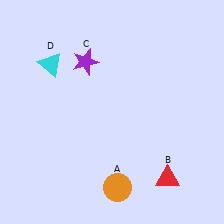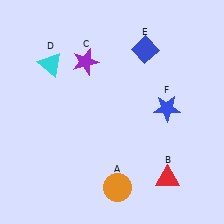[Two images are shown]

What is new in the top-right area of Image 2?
A blue star (F) was added in the top-right area of Image 2.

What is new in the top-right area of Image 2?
A blue diamond (E) was added in the top-right area of Image 2.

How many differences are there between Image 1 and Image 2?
There are 2 differences between the two images.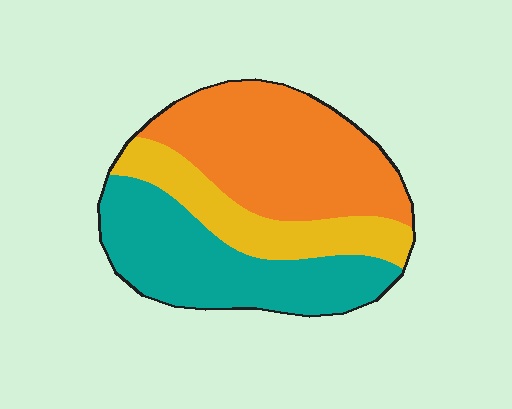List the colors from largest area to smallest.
From largest to smallest: orange, teal, yellow.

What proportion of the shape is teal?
Teal covers roughly 35% of the shape.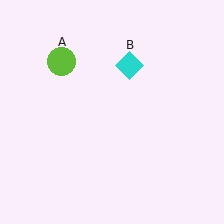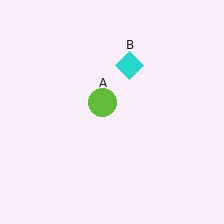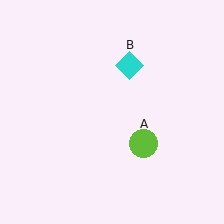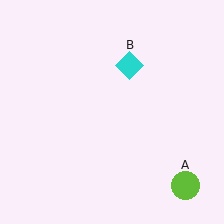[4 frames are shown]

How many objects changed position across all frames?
1 object changed position: lime circle (object A).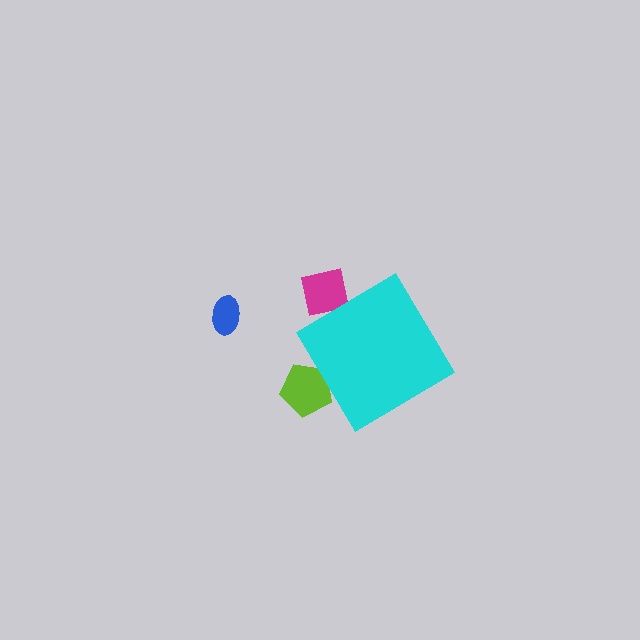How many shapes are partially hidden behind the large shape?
2 shapes are partially hidden.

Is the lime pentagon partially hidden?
Yes, the lime pentagon is partially hidden behind the cyan diamond.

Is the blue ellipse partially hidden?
No, the blue ellipse is fully visible.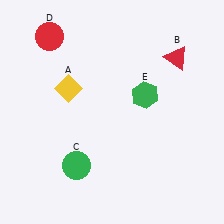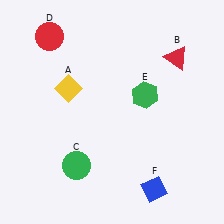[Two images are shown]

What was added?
A blue diamond (F) was added in Image 2.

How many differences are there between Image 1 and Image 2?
There is 1 difference between the two images.